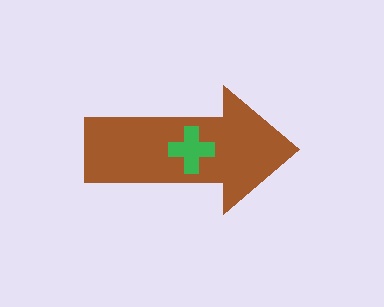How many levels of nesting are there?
2.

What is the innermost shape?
The green cross.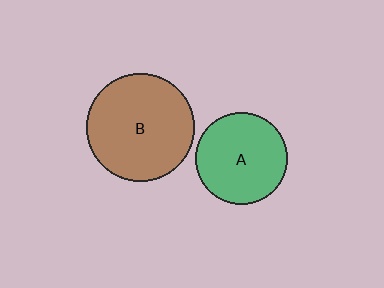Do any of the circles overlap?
No, none of the circles overlap.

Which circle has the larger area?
Circle B (brown).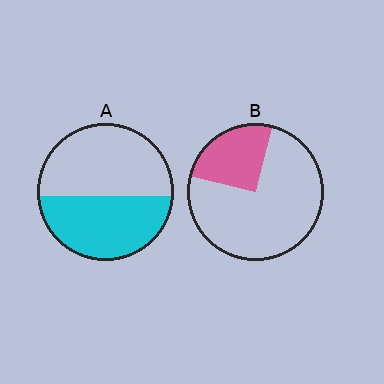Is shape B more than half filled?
No.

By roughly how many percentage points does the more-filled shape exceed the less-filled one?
By roughly 20 percentage points (A over B).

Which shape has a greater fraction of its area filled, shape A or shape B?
Shape A.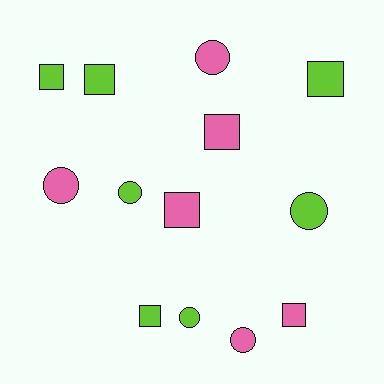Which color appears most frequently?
Lime, with 7 objects.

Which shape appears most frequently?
Square, with 7 objects.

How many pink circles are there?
There are 3 pink circles.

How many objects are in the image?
There are 13 objects.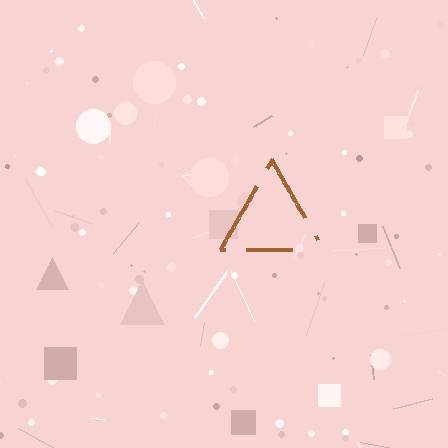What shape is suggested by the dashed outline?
The dashed outline suggests a triangle.